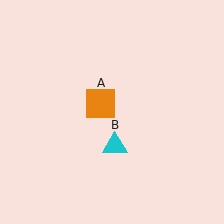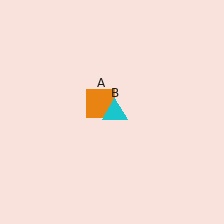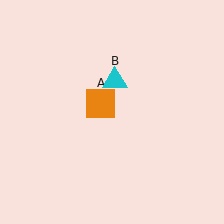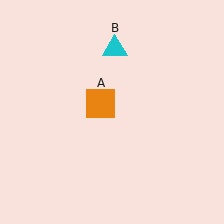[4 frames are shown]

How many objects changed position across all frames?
1 object changed position: cyan triangle (object B).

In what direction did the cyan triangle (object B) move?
The cyan triangle (object B) moved up.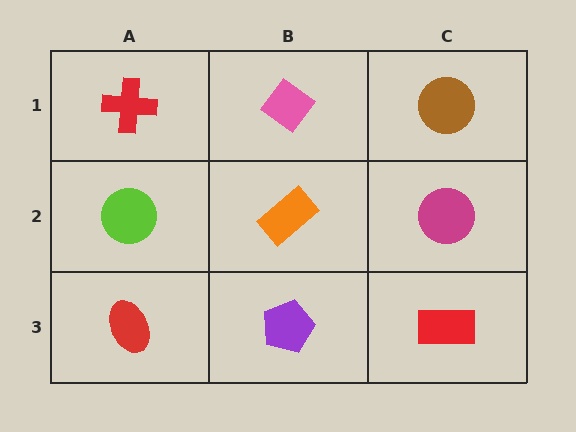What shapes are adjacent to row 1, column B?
An orange rectangle (row 2, column B), a red cross (row 1, column A), a brown circle (row 1, column C).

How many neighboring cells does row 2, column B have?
4.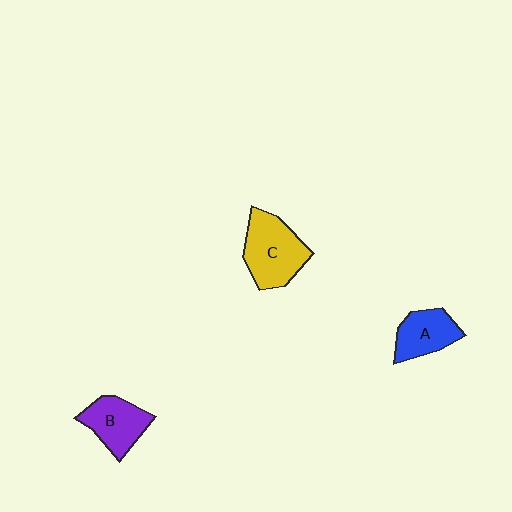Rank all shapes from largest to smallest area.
From largest to smallest: C (yellow), B (purple), A (blue).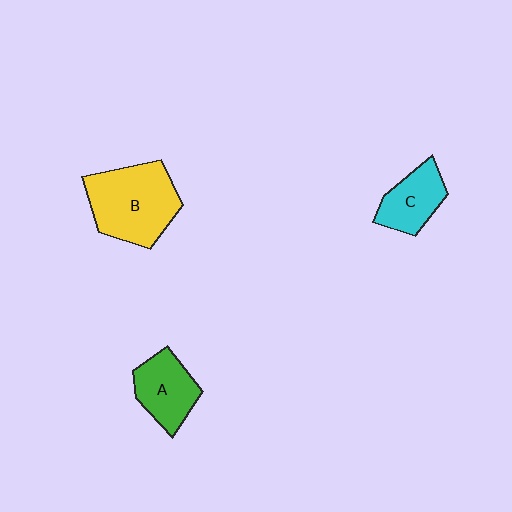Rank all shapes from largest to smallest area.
From largest to smallest: B (yellow), A (green), C (cyan).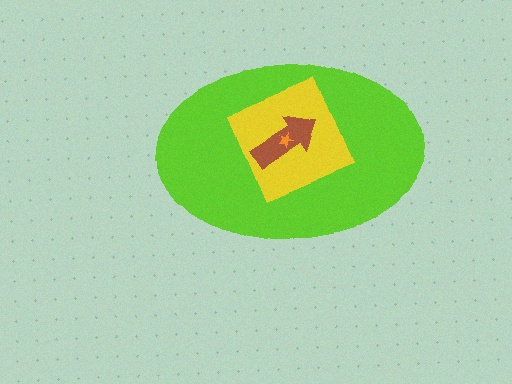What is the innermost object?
The orange star.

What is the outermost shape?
The lime ellipse.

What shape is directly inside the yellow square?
The brown arrow.